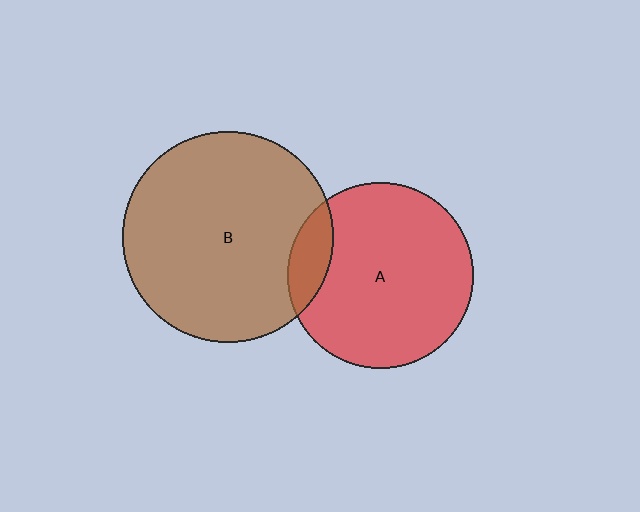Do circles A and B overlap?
Yes.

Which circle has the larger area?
Circle B (brown).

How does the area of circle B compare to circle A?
Approximately 1.3 times.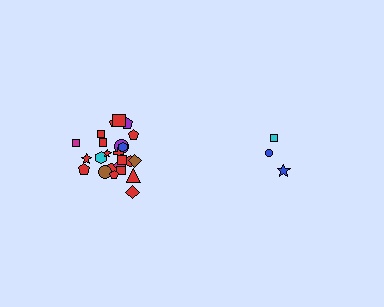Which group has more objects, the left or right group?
The left group.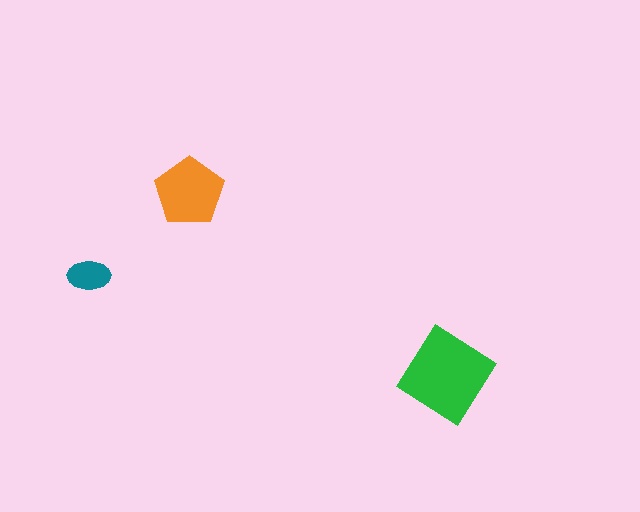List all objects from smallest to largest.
The teal ellipse, the orange pentagon, the green diamond.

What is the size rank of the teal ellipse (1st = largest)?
3rd.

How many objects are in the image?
There are 3 objects in the image.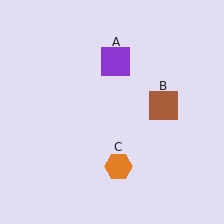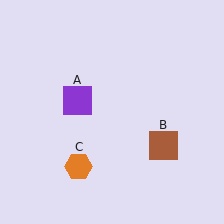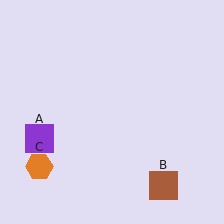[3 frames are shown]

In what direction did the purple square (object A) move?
The purple square (object A) moved down and to the left.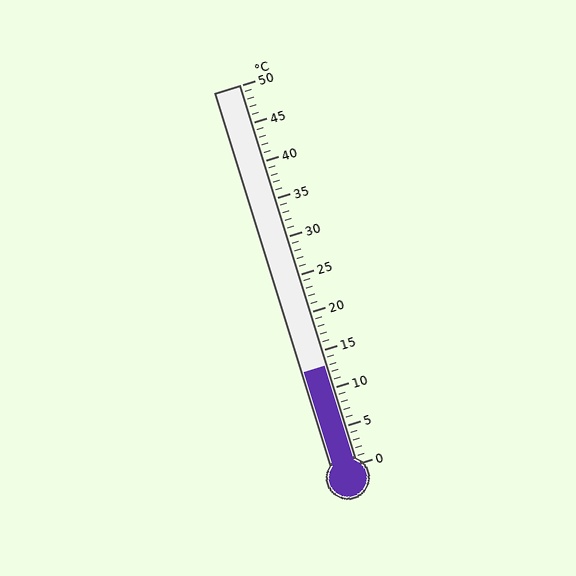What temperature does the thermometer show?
The thermometer shows approximately 13°C.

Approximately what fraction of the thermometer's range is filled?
The thermometer is filled to approximately 25% of its range.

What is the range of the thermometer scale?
The thermometer scale ranges from 0°C to 50°C.